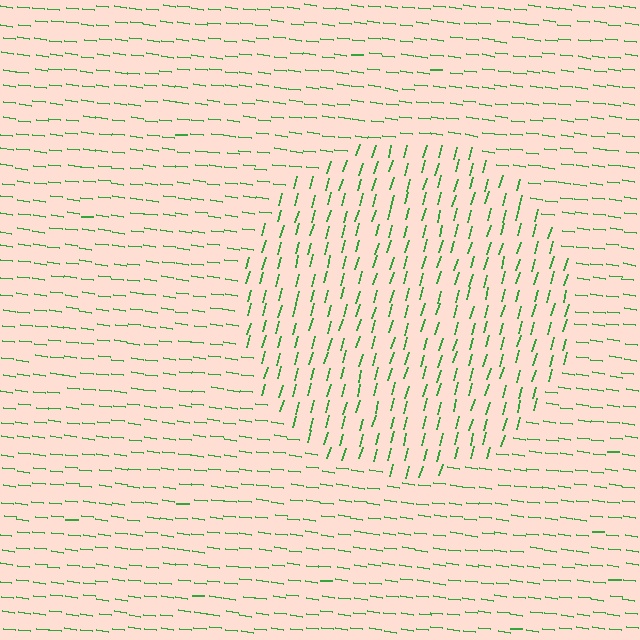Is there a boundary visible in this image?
Yes, there is a texture boundary formed by a change in line orientation.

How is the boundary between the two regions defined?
The boundary is defined purely by a change in line orientation (approximately 81 degrees difference). All lines are the same color and thickness.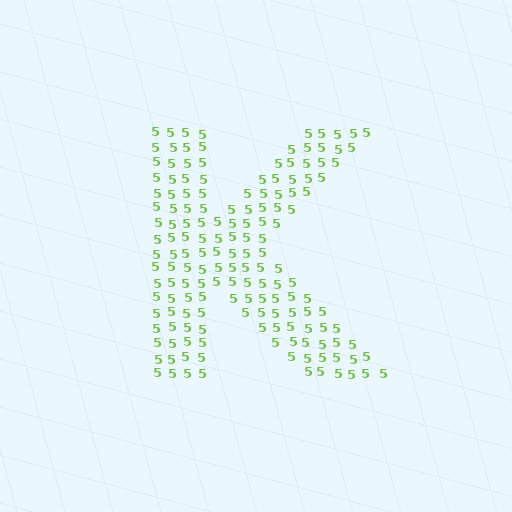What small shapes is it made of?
It is made of small digit 5's.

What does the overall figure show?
The overall figure shows the letter K.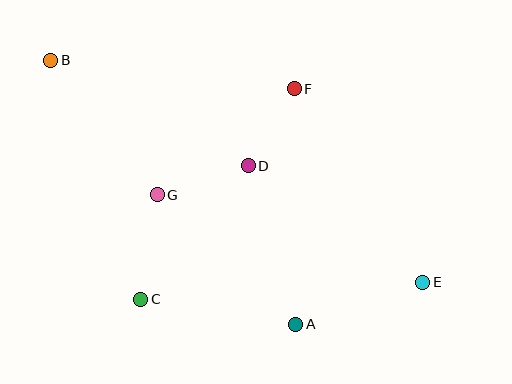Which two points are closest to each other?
Points D and F are closest to each other.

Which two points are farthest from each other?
Points B and E are farthest from each other.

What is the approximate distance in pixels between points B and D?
The distance between B and D is approximately 224 pixels.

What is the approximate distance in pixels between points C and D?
The distance between C and D is approximately 172 pixels.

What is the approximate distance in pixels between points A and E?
The distance between A and E is approximately 134 pixels.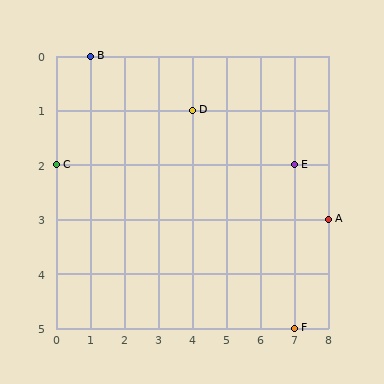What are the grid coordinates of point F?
Point F is at grid coordinates (7, 5).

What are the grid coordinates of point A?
Point A is at grid coordinates (8, 3).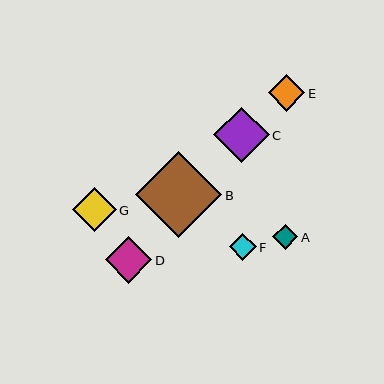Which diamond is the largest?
Diamond B is the largest with a size of approximately 86 pixels.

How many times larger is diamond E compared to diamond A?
Diamond E is approximately 1.4 times the size of diamond A.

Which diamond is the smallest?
Diamond A is the smallest with a size of approximately 25 pixels.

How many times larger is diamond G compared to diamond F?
Diamond G is approximately 1.6 times the size of diamond F.